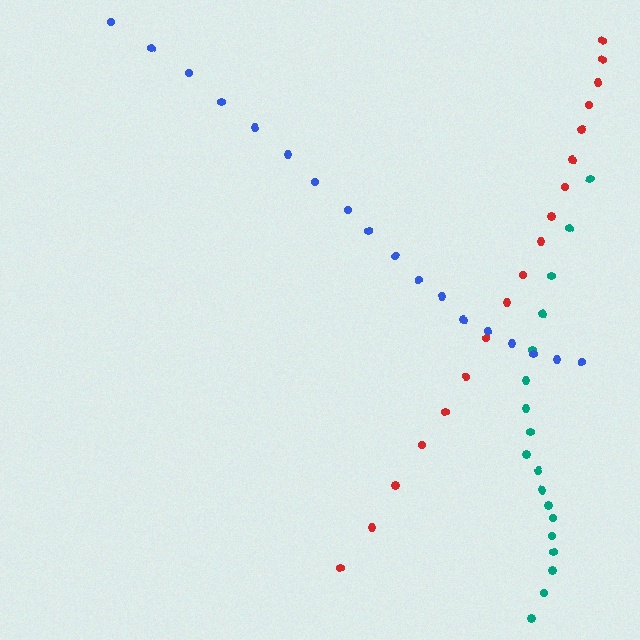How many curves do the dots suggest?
There are 3 distinct paths.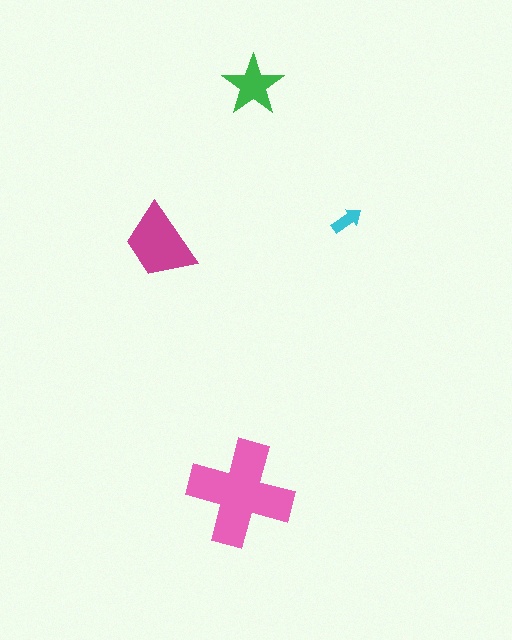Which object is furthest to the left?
The magenta trapezoid is leftmost.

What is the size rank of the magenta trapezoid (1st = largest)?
2nd.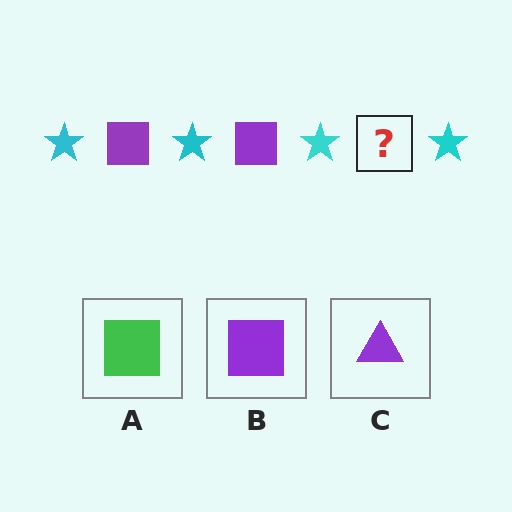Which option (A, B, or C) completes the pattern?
B.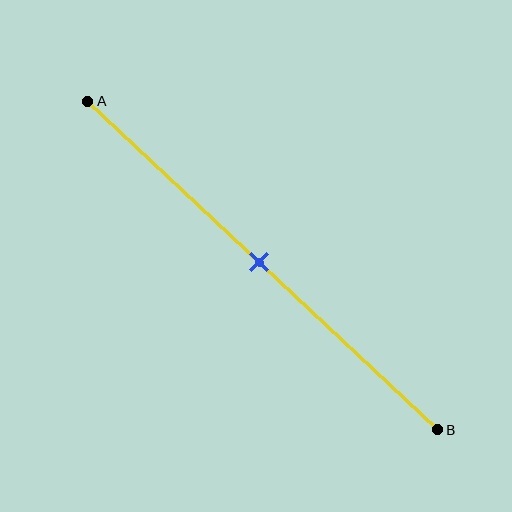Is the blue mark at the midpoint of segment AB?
Yes, the mark is approximately at the midpoint.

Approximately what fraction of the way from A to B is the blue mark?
The blue mark is approximately 50% of the way from A to B.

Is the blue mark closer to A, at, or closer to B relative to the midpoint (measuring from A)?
The blue mark is approximately at the midpoint of segment AB.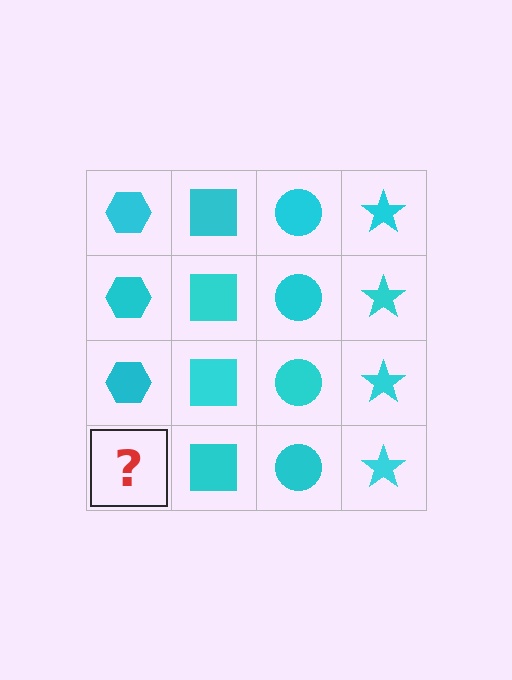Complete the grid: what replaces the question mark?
The question mark should be replaced with a cyan hexagon.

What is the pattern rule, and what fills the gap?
The rule is that each column has a consistent shape. The gap should be filled with a cyan hexagon.